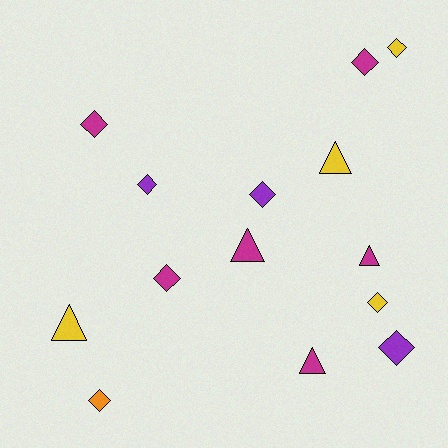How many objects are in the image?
There are 14 objects.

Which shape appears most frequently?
Diamond, with 9 objects.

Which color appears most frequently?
Magenta, with 6 objects.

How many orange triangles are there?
There are no orange triangles.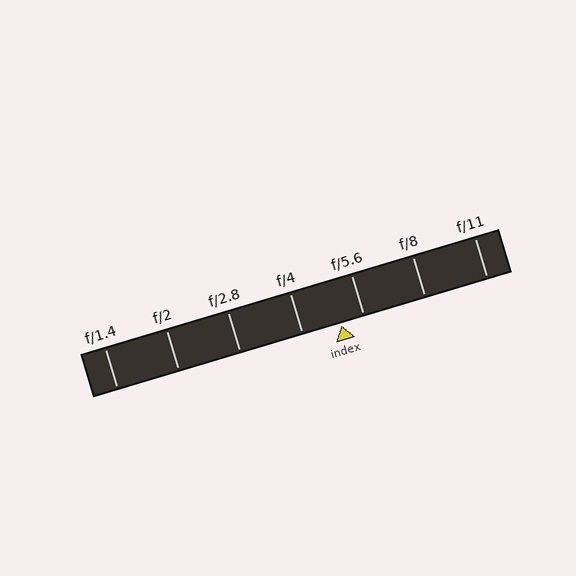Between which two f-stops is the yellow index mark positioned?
The index mark is between f/4 and f/5.6.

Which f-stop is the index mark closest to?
The index mark is closest to f/5.6.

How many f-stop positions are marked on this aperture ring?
There are 7 f-stop positions marked.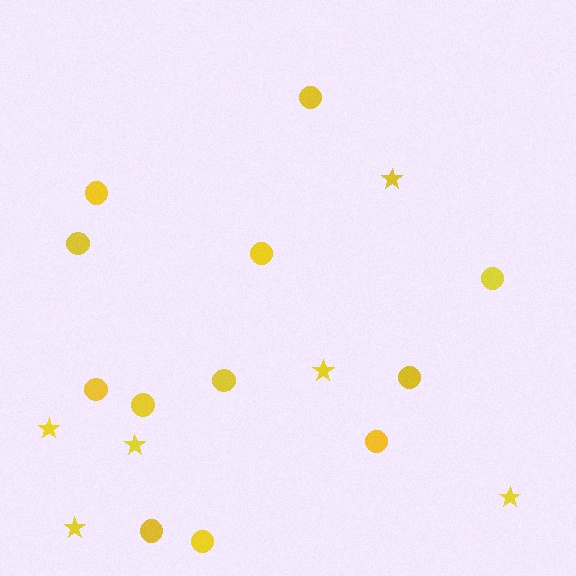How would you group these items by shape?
There are 2 groups: one group of circles (12) and one group of stars (6).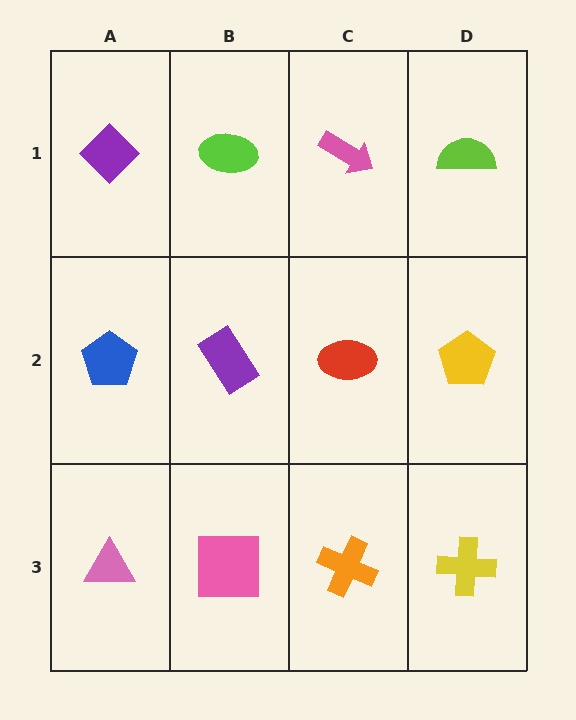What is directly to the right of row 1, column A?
A lime ellipse.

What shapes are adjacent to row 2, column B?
A lime ellipse (row 1, column B), a pink square (row 3, column B), a blue pentagon (row 2, column A), a red ellipse (row 2, column C).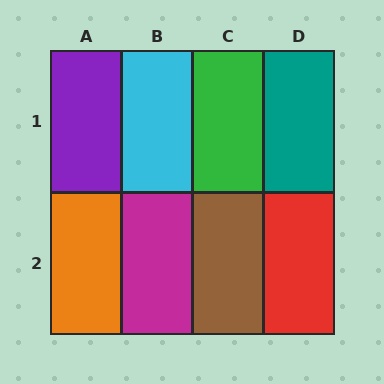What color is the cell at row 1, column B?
Cyan.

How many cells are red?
1 cell is red.